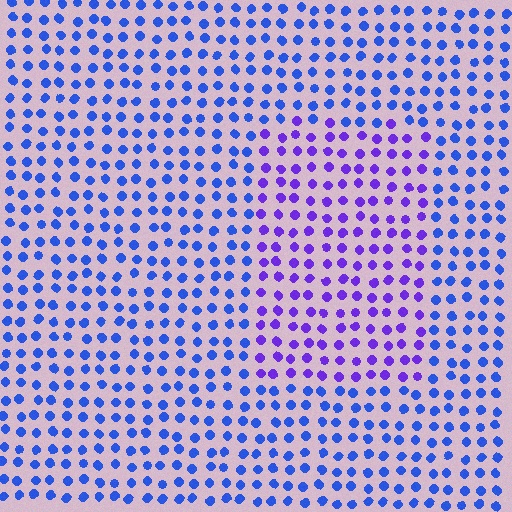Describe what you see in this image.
The image is filled with small blue elements in a uniform arrangement. A rectangle-shaped region is visible where the elements are tinted to a slightly different hue, forming a subtle color boundary.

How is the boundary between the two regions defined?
The boundary is defined purely by a slight shift in hue (about 37 degrees). Spacing, size, and orientation are identical on both sides.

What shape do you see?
I see a rectangle.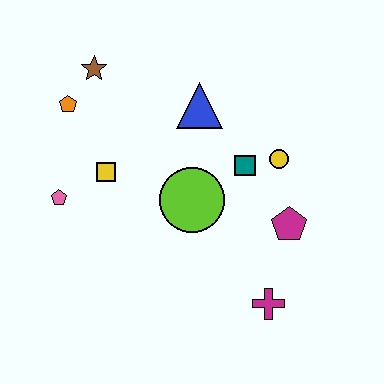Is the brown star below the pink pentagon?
No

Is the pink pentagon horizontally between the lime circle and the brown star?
No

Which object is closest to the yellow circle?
The teal square is closest to the yellow circle.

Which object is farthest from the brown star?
The magenta cross is farthest from the brown star.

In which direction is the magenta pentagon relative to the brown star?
The magenta pentagon is to the right of the brown star.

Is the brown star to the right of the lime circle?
No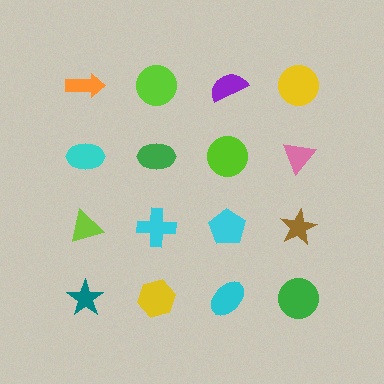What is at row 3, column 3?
A cyan pentagon.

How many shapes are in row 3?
4 shapes.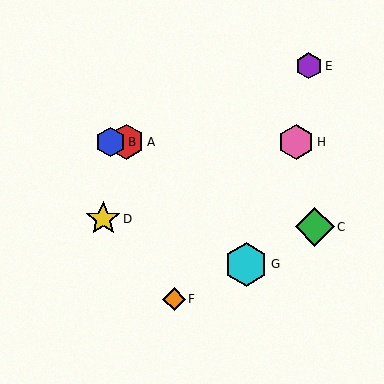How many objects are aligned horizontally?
3 objects (A, B, H) are aligned horizontally.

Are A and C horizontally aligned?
No, A is at y≈142 and C is at y≈227.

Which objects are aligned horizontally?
Objects A, B, H are aligned horizontally.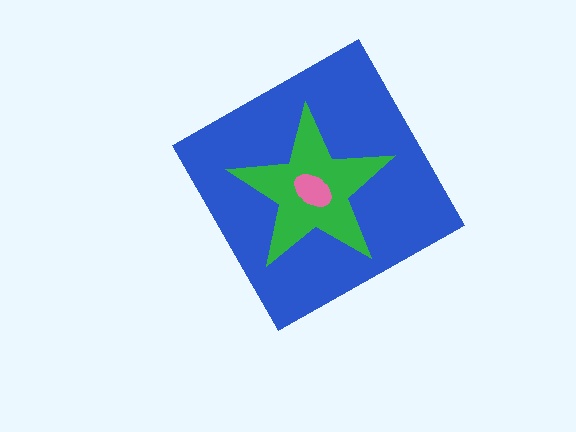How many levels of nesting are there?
3.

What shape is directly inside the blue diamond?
The green star.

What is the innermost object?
The pink ellipse.